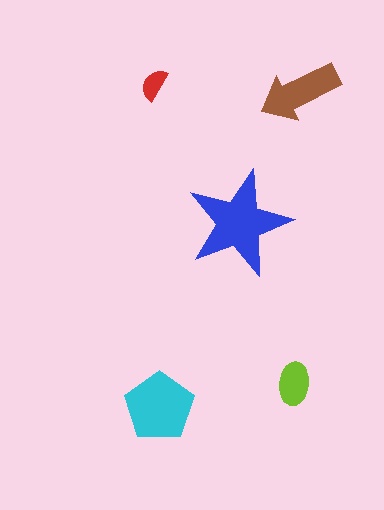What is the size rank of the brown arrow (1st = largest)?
3rd.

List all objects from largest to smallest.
The blue star, the cyan pentagon, the brown arrow, the lime ellipse, the red semicircle.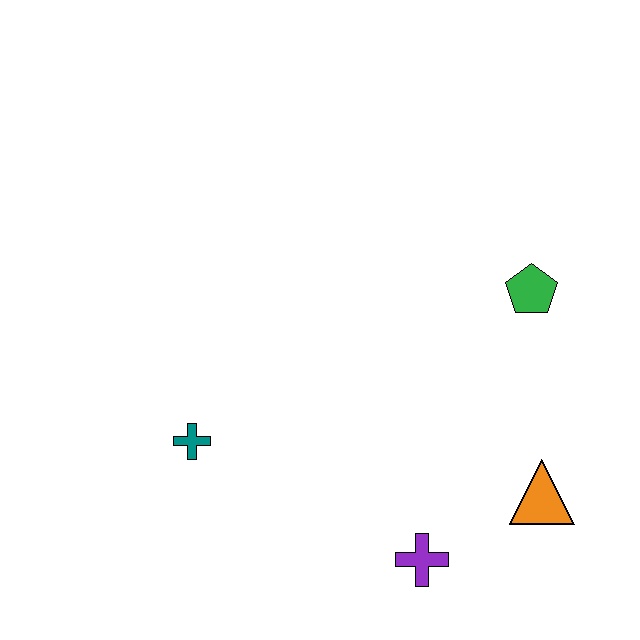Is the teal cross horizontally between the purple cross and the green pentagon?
No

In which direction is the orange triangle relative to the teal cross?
The orange triangle is to the right of the teal cross.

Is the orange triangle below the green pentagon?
Yes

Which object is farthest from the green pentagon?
The teal cross is farthest from the green pentagon.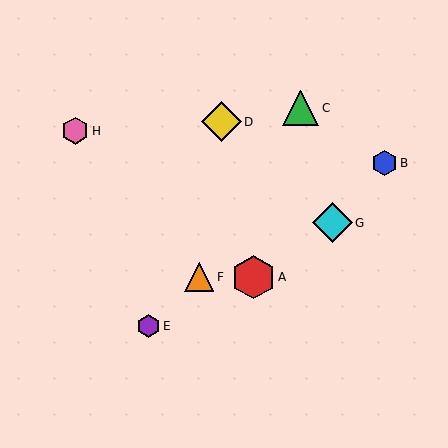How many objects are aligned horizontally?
2 objects (A, F) are aligned horizontally.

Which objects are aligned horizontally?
Objects A, F are aligned horizontally.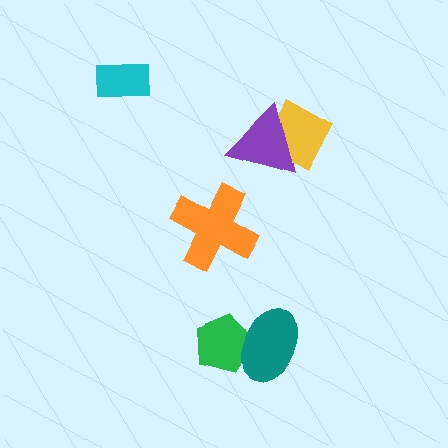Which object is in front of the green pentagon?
The teal ellipse is in front of the green pentagon.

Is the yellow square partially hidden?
Yes, it is partially covered by another shape.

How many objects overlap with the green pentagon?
1 object overlaps with the green pentagon.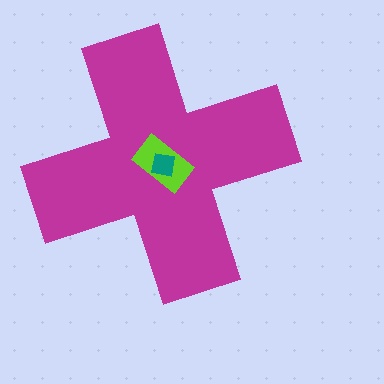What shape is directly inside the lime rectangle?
The teal square.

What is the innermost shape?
The teal square.